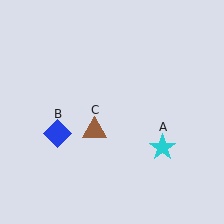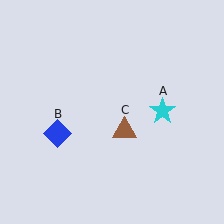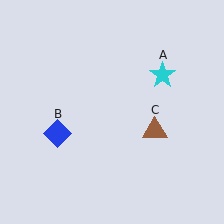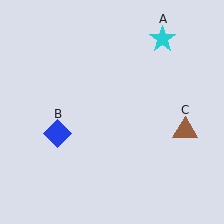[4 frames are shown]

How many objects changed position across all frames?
2 objects changed position: cyan star (object A), brown triangle (object C).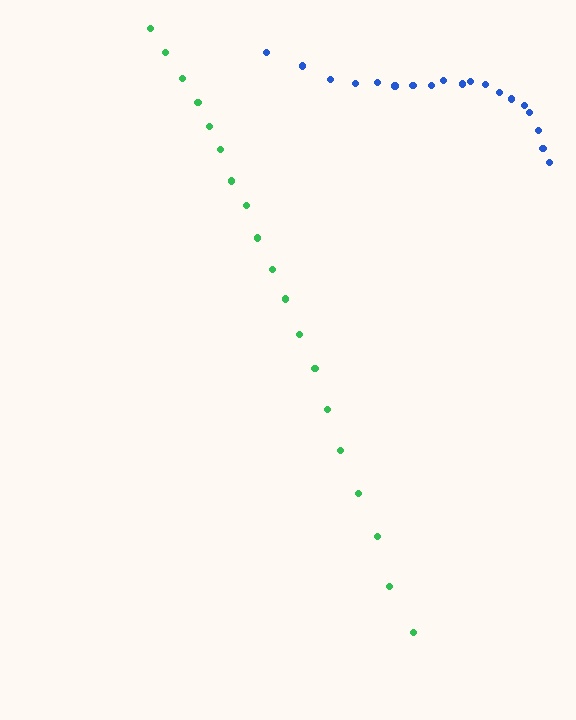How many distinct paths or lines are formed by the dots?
There are 2 distinct paths.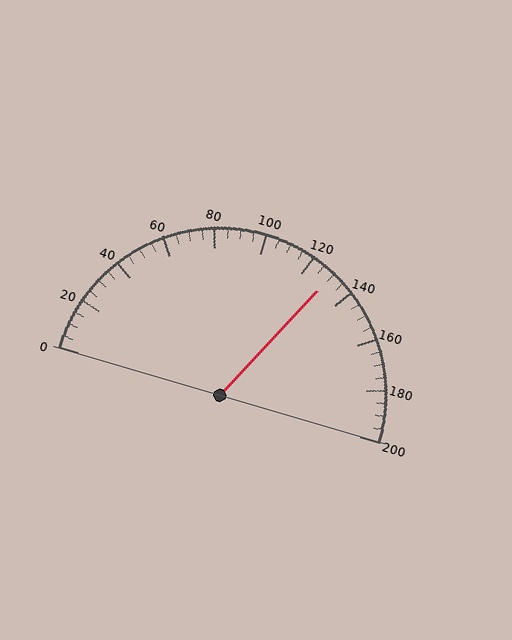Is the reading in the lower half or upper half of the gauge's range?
The reading is in the upper half of the range (0 to 200).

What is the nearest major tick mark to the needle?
The nearest major tick mark is 120.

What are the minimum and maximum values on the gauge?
The gauge ranges from 0 to 200.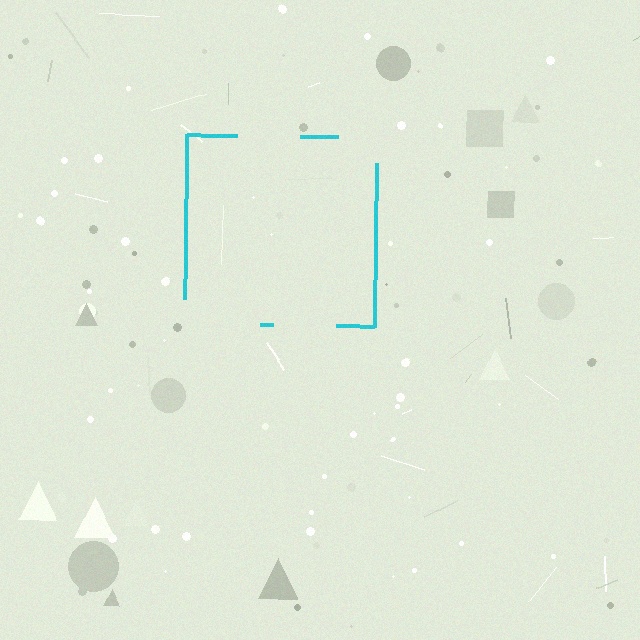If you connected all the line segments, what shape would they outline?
They would outline a square.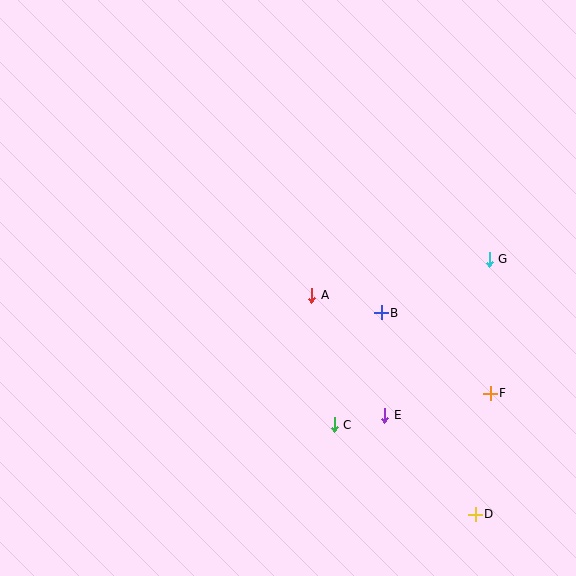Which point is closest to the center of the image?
Point A at (311, 295) is closest to the center.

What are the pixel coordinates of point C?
Point C is at (334, 425).